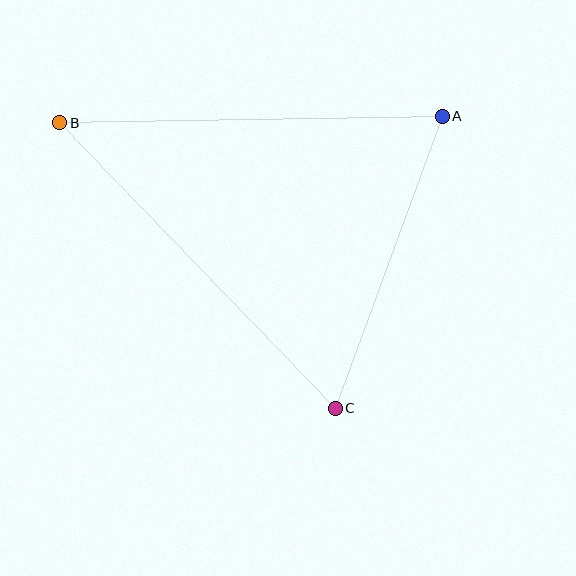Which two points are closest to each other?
Points A and C are closest to each other.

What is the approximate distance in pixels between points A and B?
The distance between A and B is approximately 383 pixels.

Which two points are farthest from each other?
Points B and C are farthest from each other.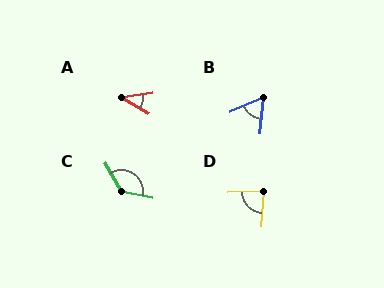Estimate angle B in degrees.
Approximately 61 degrees.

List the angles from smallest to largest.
A (40°), B (61°), D (83°), C (133°).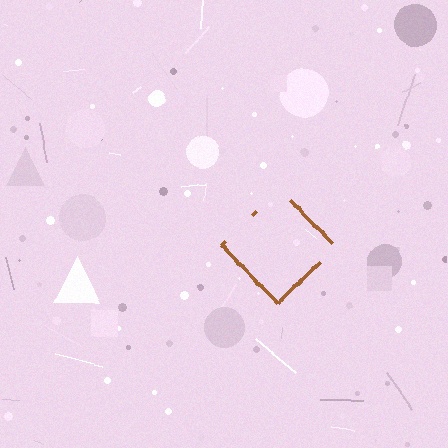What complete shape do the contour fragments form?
The contour fragments form a diamond.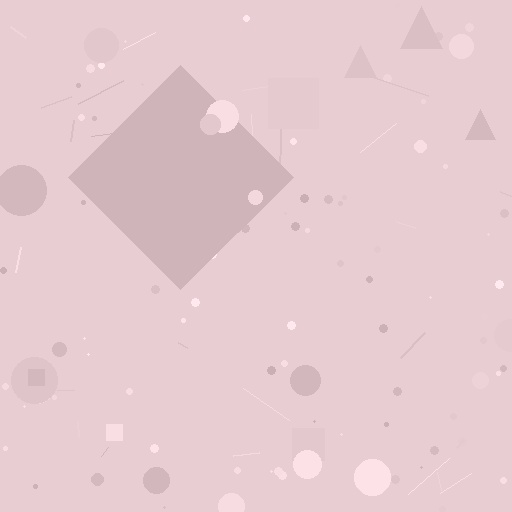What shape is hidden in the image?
A diamond is hidden in the image.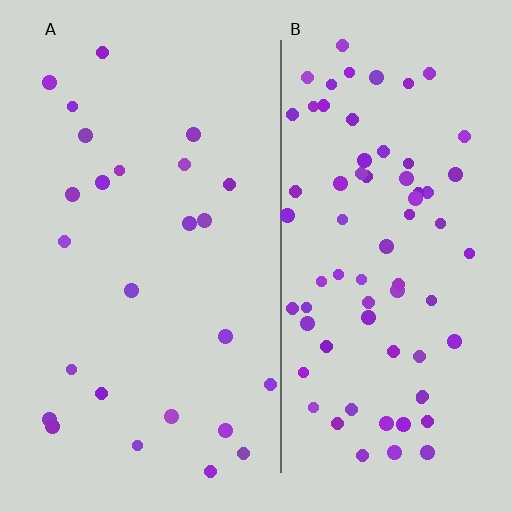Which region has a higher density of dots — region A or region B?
B (the right).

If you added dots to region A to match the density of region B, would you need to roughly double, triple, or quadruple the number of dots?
Approximately triple.